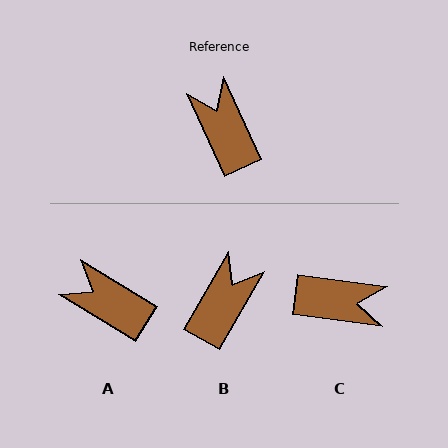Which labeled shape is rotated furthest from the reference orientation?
C, about 123 degrees away.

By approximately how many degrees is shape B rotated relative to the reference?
Approximately 54 degrees clockwise.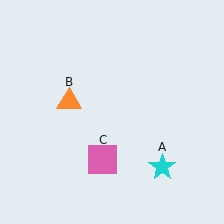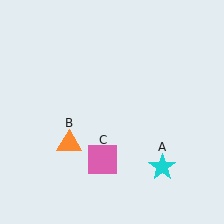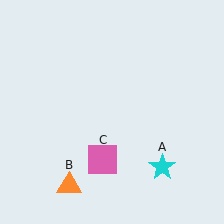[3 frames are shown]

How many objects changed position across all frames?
1 object changed position: orange triangle (object B).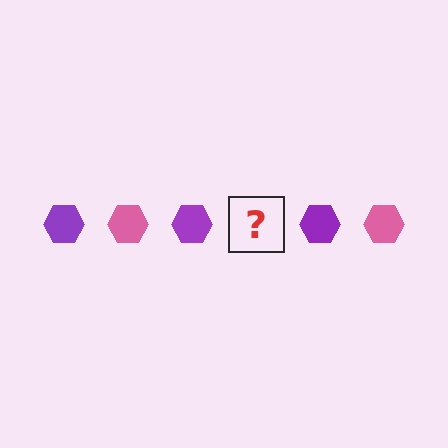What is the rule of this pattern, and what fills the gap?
The rule is that the pattern cycles through purple, pink hexagons. The gap should be filled with a pink hexagon.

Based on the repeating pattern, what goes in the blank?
The blank should be a pink hexagon.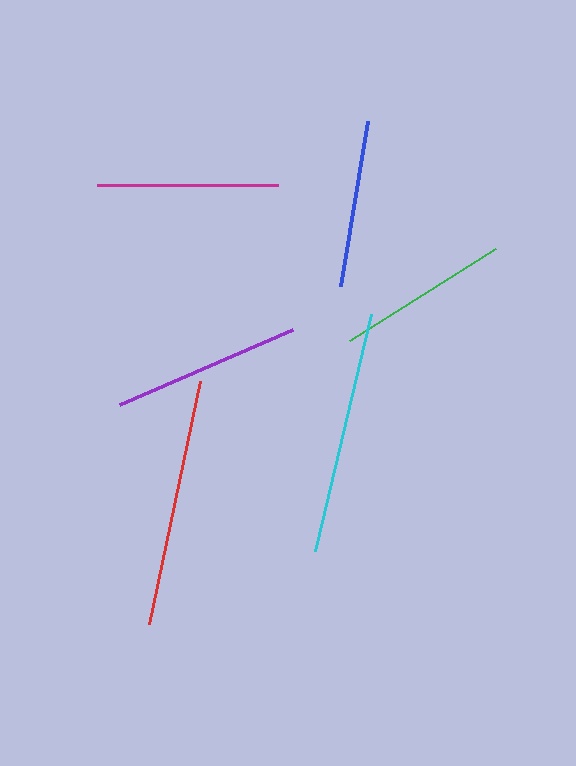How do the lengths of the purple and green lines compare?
The purple and green lines are approximately the same length.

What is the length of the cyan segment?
The cyan segment is approximately 243 pixels long.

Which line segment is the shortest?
The blue line is the shortest at approximately 168 pixels.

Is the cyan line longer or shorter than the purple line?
The cyan line is longer than the purple line.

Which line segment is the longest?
The red line is the longest at approximately 248 pixels.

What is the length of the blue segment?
The blue segment is approximately 168 pixels long.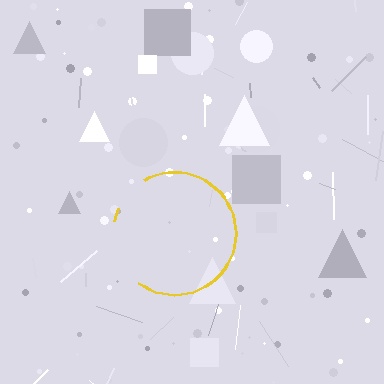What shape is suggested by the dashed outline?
The dashed outline suggests a circle.